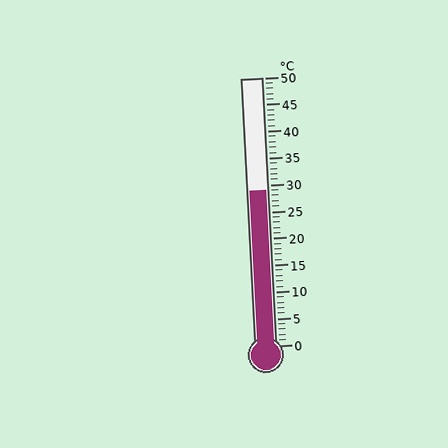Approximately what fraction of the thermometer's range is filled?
The thermometer is filled to approximately 60% of its range.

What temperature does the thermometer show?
The thermometer shows approximately 29°C.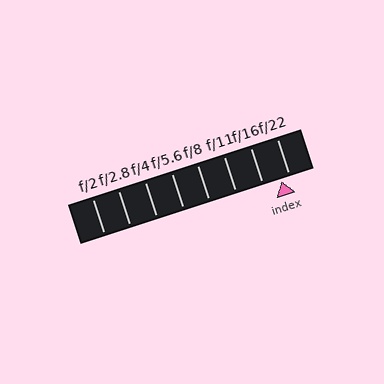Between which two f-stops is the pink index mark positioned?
The index mark is between f/16 and f/22.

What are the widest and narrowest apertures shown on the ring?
The widest aperture shown is f/2 and the narrowest is f/22.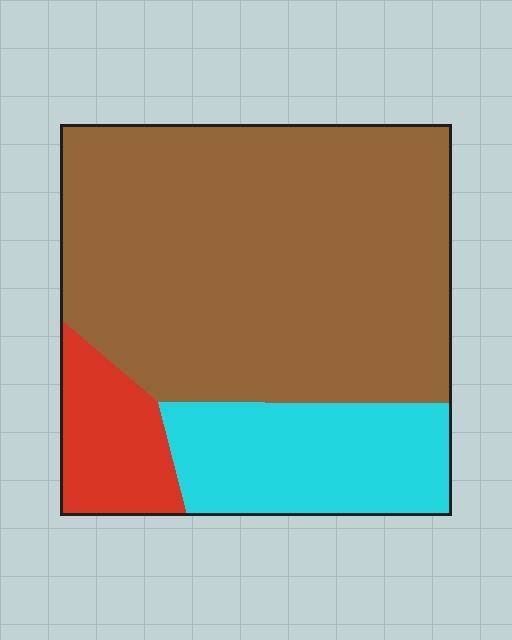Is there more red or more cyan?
Cyan.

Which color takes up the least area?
Red, at roughly 10%.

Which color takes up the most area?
Brown, at roughly 70%.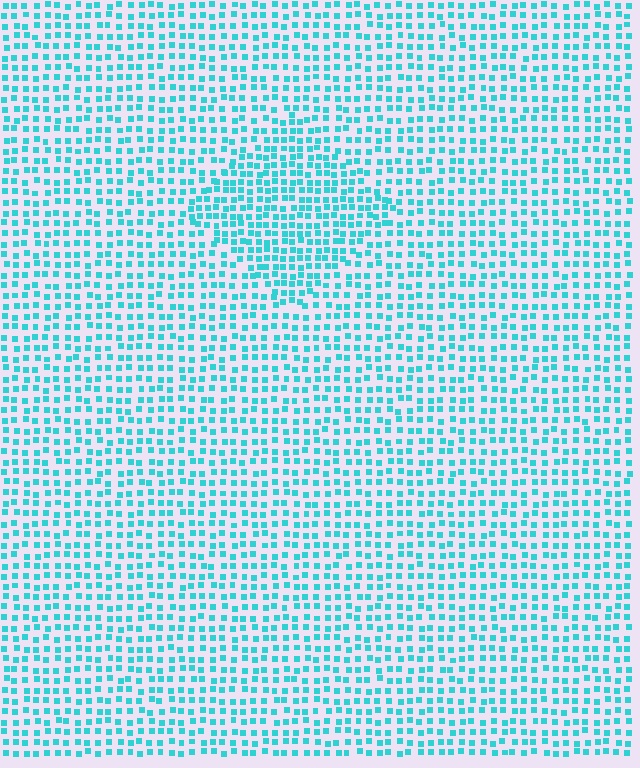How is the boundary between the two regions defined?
The boundary is defined by a change in element density (approximately 1.5x ratio). All elements are the same color, size, and shape.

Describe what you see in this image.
The image contains small cyan elements arranged at two different densities. A diamond-shaped region is visible where the elements are more densely packed than the surrounding area.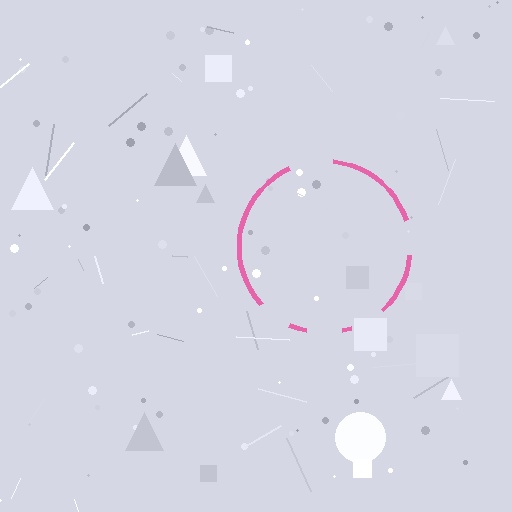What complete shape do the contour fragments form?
The contour fragments form a circle.